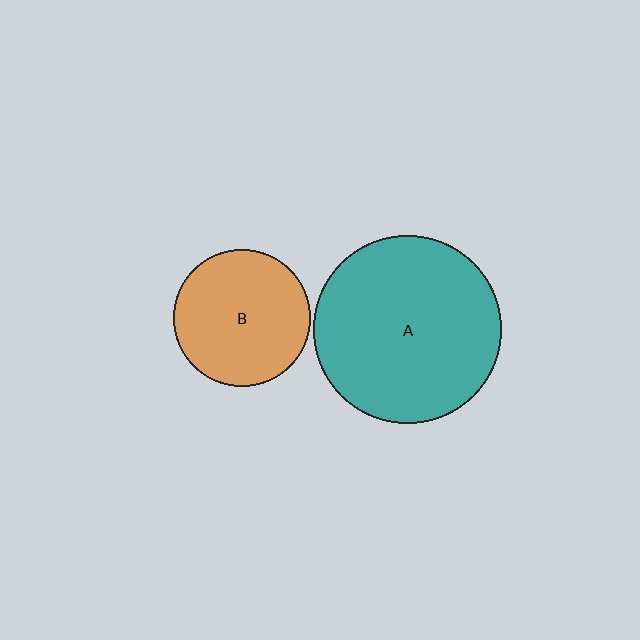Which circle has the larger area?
Circle A (teal).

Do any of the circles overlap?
No, none of the circles overlap.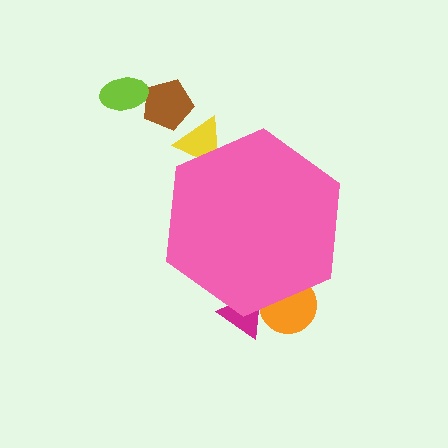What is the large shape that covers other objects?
A pink hexagon.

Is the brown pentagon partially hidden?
No, the brown pentagon is fully visible.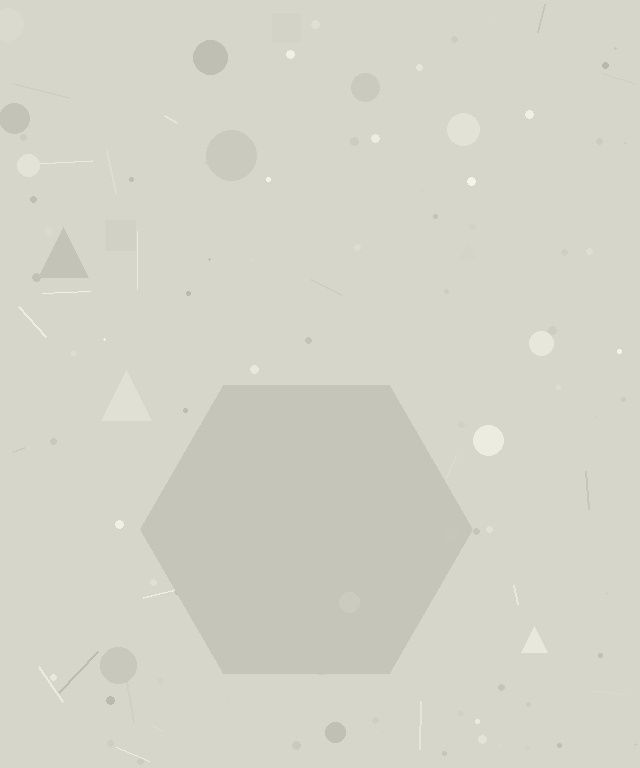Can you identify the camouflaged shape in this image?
The camouflaged shape is a hexagon.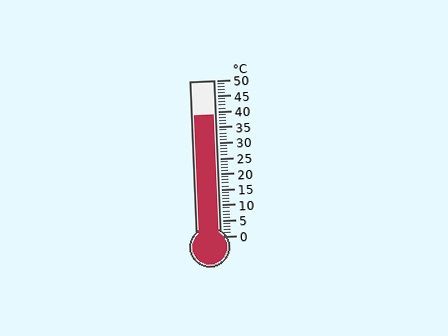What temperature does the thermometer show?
The thermometer shows approximately 39°C.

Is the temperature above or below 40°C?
The temperature is below 40°C.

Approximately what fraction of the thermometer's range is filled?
The thermometer is filled to approximately 80% of its range.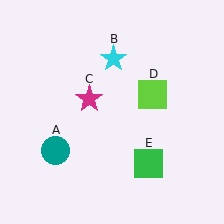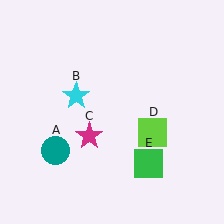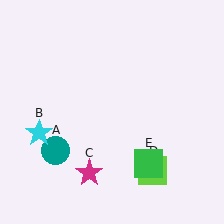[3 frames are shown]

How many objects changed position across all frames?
3 objects changed position: cyan star (object B), magenta star (object C), lime square (object D).